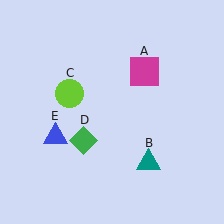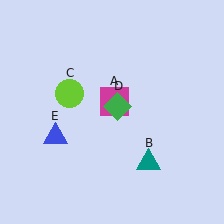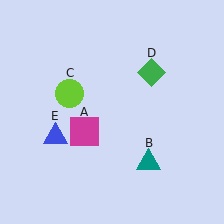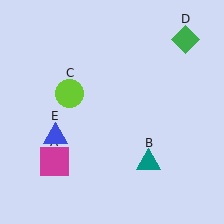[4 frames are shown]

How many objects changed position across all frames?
2 objects changed position: magenta square (object A), green diamond (object D).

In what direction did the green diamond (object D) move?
The green diamond (object D) moved up and to the right.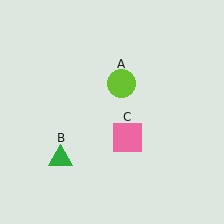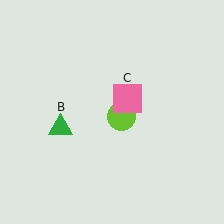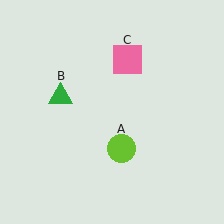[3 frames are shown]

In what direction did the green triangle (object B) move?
The green triangle (object B) moved up.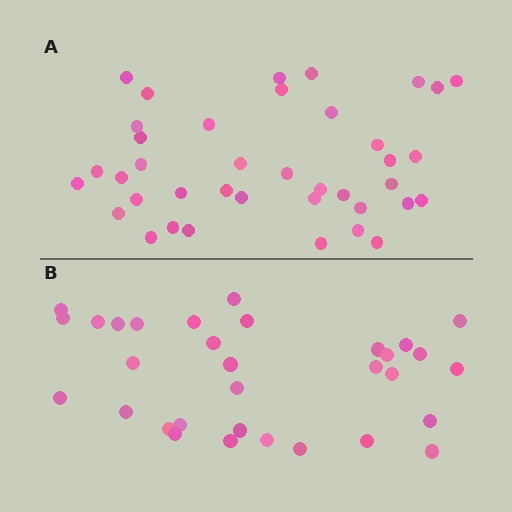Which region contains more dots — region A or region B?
Region A (the top region) has more dots.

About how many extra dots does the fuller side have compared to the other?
Region A has roughly 8 or so more dots than region B.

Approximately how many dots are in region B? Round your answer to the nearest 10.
About 30 dots. (The exact count is 32, which rounds to 30.)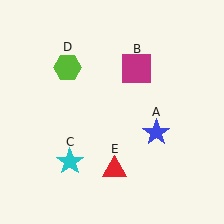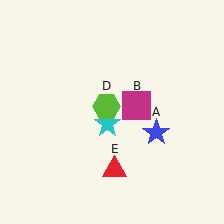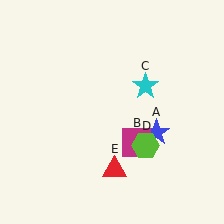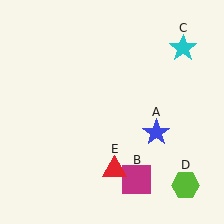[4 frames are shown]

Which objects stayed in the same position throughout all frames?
Blue star (object A) and red triangle (object E) remained stationary.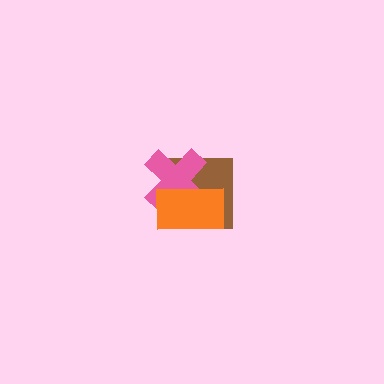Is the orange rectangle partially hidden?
No, no other shape covers it.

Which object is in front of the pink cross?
The orange rectangle is in front of the pink cross.